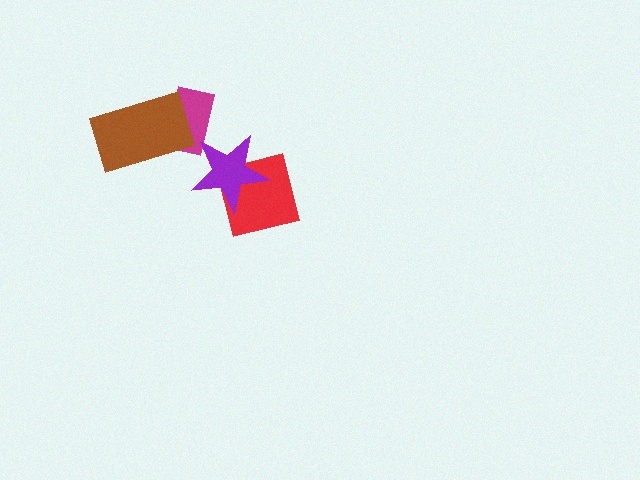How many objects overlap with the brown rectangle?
1 object overlaps with the brown rectangle.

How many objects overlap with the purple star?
2 objects overlap with the purple star.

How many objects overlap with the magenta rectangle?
2 objects overlap with the magenta rectangle.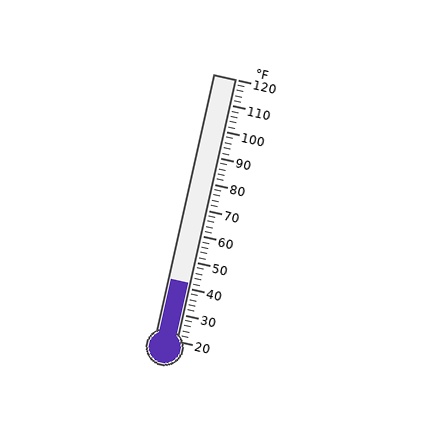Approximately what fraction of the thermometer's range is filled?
The thermometer is filled to approximately 20% of its range.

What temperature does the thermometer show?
The thermometer shows approximately 42°F.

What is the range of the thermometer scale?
The thermometer scale ranges from 20°F to 120°F.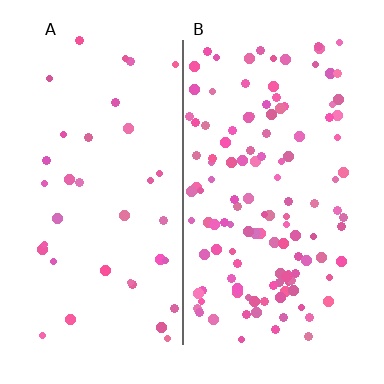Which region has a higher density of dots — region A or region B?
B (the right).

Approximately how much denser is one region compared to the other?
Approximately 3.4× — region B over region A.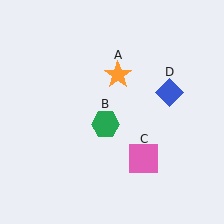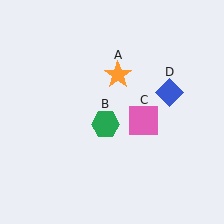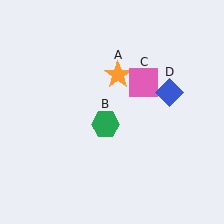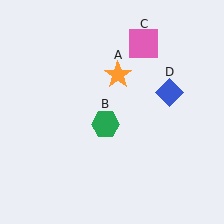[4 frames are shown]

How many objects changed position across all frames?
1 object changed position: pink square (object C).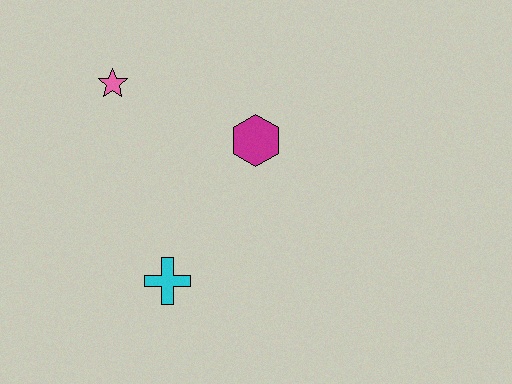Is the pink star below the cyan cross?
No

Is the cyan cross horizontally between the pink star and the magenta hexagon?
Yes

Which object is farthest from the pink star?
The cyan cross is farthest from the pink star.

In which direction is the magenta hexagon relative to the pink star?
The magenta hexagon is to the right of the pink star.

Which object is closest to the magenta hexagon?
The pink star is closest to the magenta hexagon.